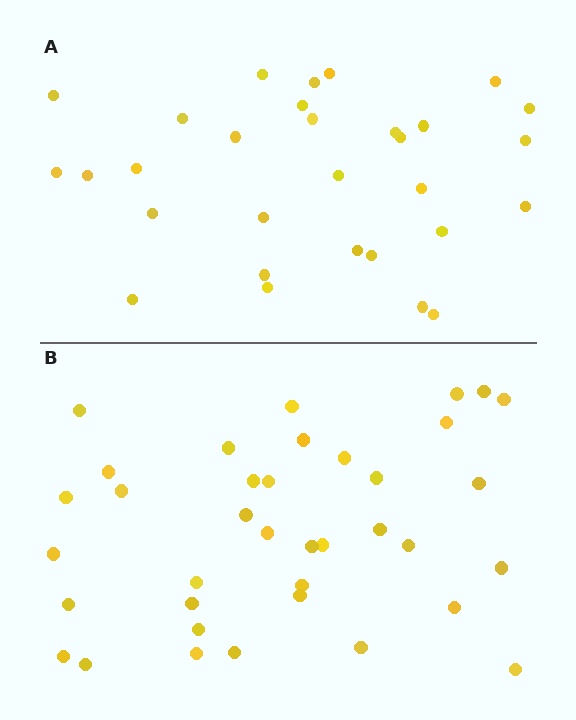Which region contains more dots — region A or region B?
Region B (the bottom region) has more dots.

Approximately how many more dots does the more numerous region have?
Region B has roughly 8 or so more dots than region A.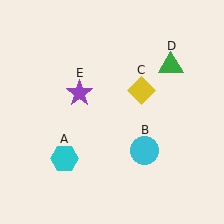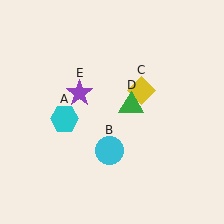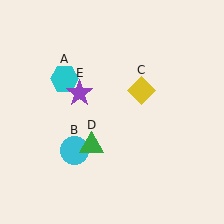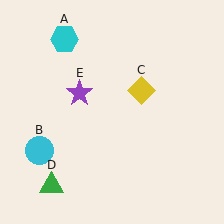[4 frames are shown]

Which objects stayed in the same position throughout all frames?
Yellow diamond (object C) and purple star (object E) remained stationary.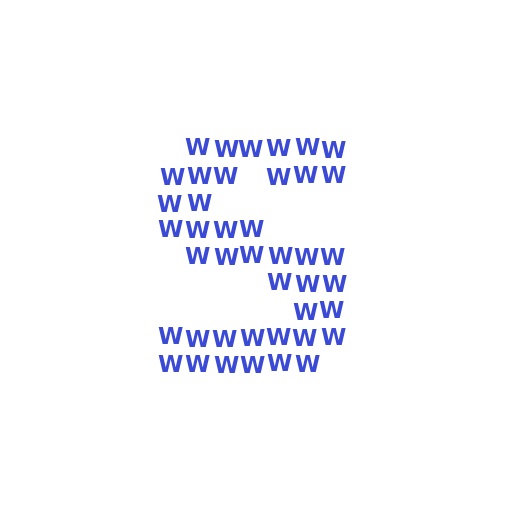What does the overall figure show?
The overall figure shows the letter S.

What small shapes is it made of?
It is made of small letter W's.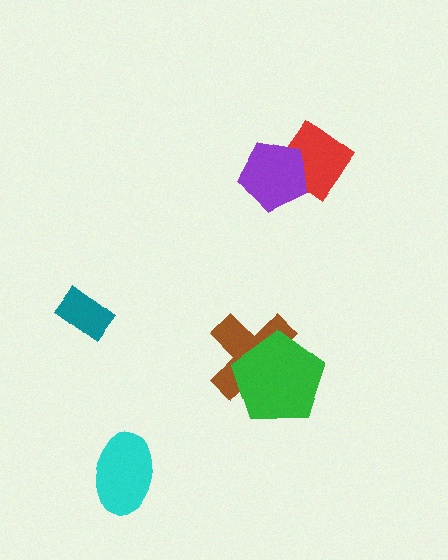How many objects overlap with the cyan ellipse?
0 objects overlap with the cyan ellipse.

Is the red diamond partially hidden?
Yes, it is partially covered by another shape.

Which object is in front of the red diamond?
The purple pentagon is in front of the red diamond.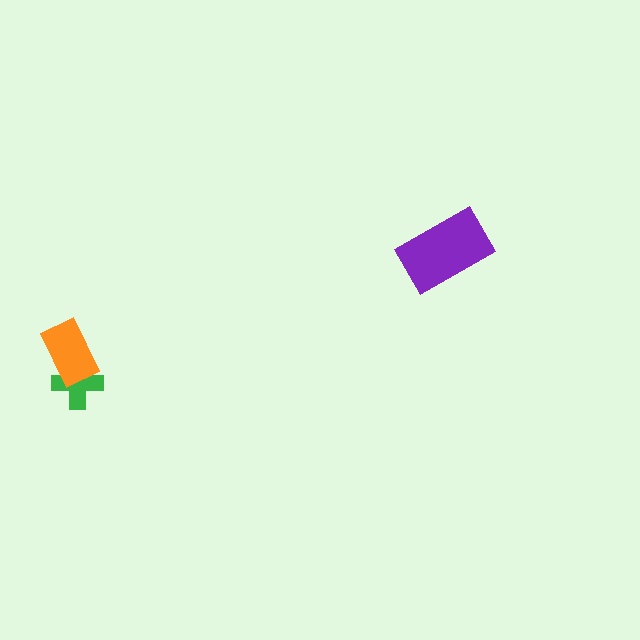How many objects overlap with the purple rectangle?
0 objects overlap with the purple rectangle.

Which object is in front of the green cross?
The orange rectangle is in front of the green cross.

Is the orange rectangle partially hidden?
No, no other shape covers it.